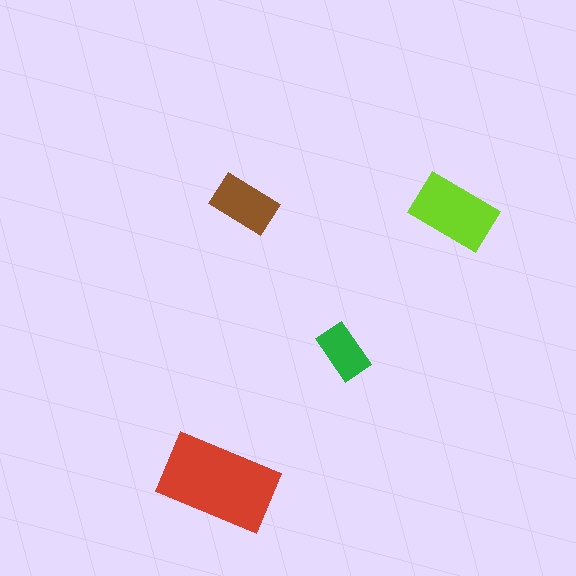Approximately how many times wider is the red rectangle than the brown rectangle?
About 2 times wider.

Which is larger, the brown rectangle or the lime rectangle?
The lime one.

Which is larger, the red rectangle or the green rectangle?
The red one.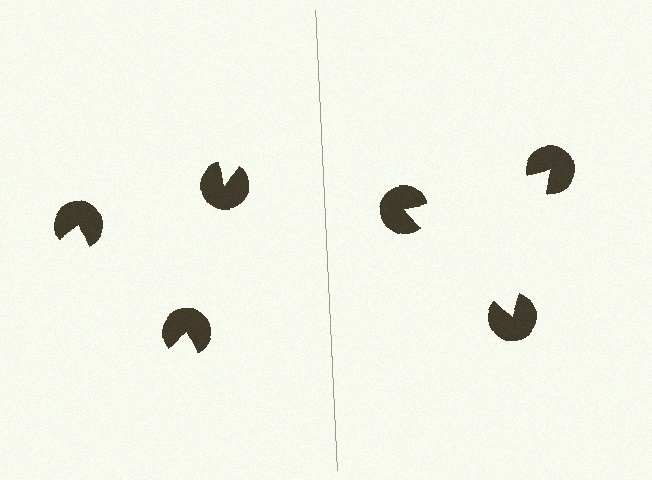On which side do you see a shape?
An illusory triangle appears on the right side. On the left side the wedge cuts are rotated, so no coherent shape forms.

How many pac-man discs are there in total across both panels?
6 — 3 on each side.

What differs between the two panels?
The pac-man discs are positioned identically on both sides; only the wedge orientations differ. On the right they align to a triangle; on the left they are misaligned.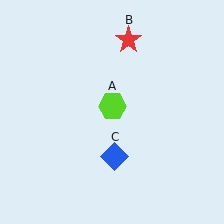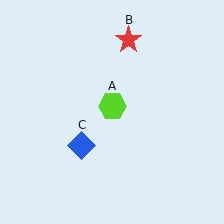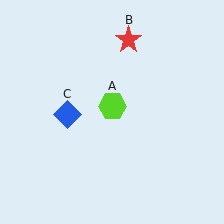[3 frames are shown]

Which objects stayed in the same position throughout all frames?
Lime hexagon (object A) and red star (object B) remained stationary.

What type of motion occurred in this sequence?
The blue diamond (object C) rotated clockwise around the center of the scene.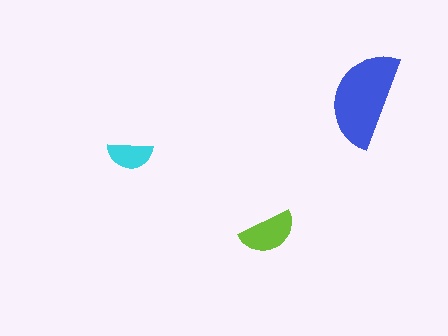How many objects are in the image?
There are 3 objects in the image.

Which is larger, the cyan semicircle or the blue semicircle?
The blue one.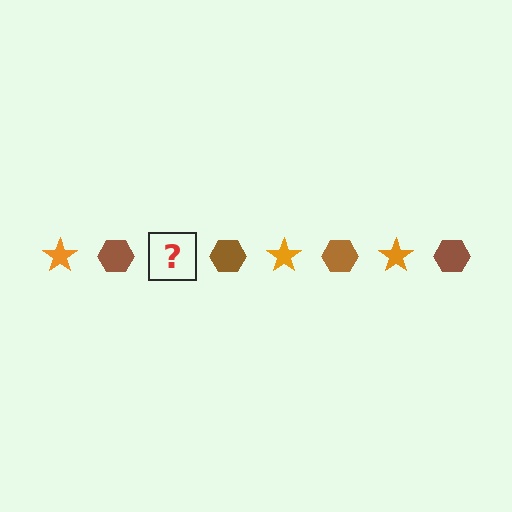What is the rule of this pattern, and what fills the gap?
The rule is that the pattern alternates between orange star and brown hexagon. The gap should be filled with an orange star.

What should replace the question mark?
The question mark should be replaced with an orange star.